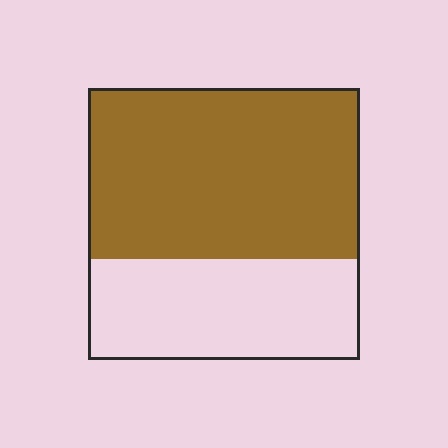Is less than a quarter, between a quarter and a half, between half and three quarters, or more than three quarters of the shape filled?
Between half and three quarters.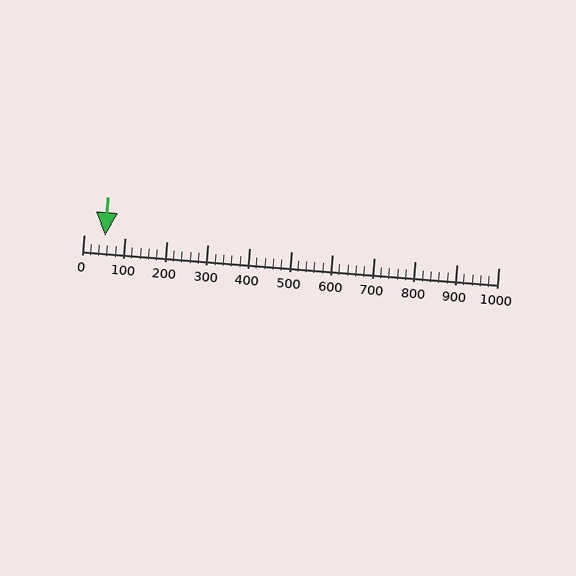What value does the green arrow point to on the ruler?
The green arrow points to approximately 51.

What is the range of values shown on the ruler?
The ruler shows values from 0 to 1000.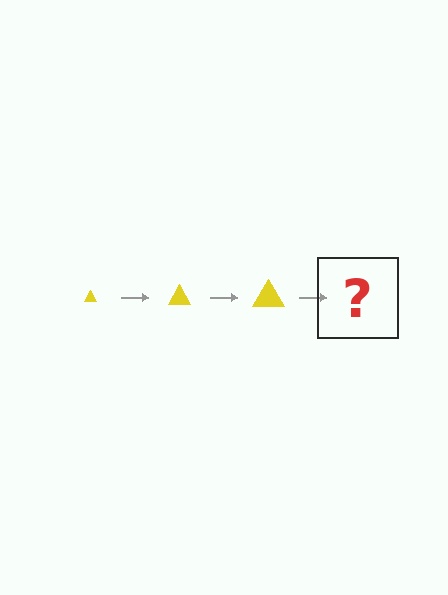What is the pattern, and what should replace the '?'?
The pattern is that the triangle gets progressively larger each step. The '?' should be a yellow triangle, larger than the previous one.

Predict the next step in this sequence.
The next step is a yellow triangle, larger than the previous one.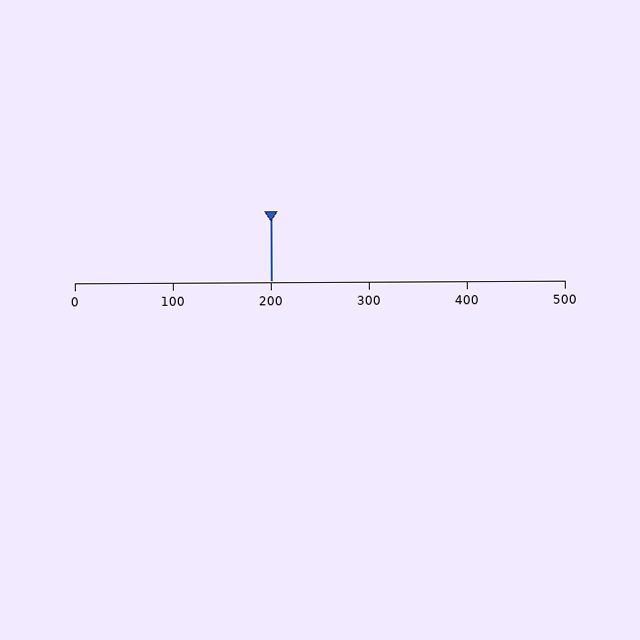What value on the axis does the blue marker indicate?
The marker indicates approximately 200.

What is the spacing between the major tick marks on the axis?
The major ticks are spaced 100 apart.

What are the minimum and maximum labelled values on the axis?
The axis runs from 0 to 500.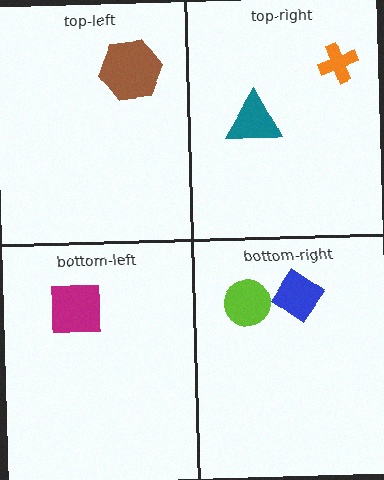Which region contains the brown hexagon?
The top-left region.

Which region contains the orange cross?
The top-right region.